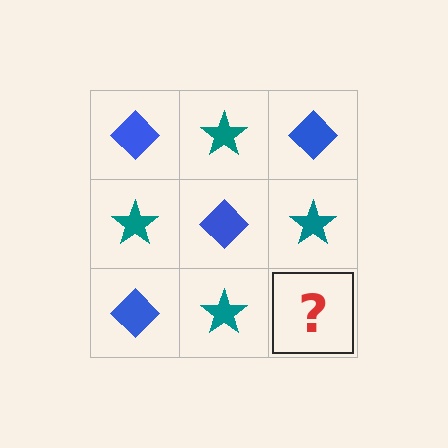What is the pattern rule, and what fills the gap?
The rule is that it alternates blue diamond and teal star in a checkerboard pattern. The gap should be filled with a blue diamond.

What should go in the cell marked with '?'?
The missing cell should contain a blue diamond.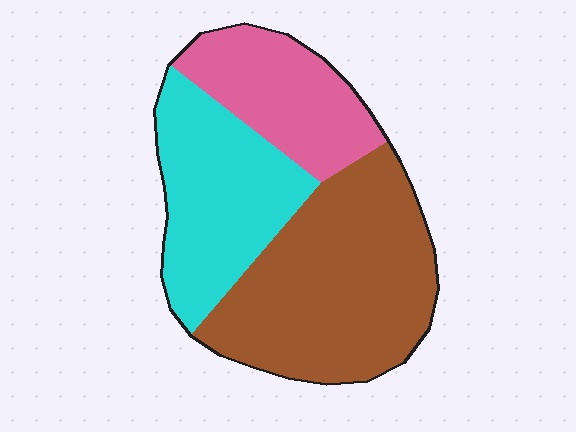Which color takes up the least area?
Pink, at roughly 25%.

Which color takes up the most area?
Brown, at roughly 45%.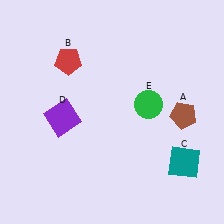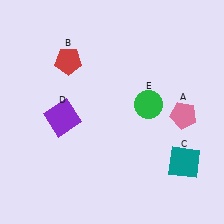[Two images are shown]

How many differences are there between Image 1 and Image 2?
There is 1 difference between the two images.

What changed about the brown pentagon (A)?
In Image 1, A is brown. In Image 2, it changed to pink.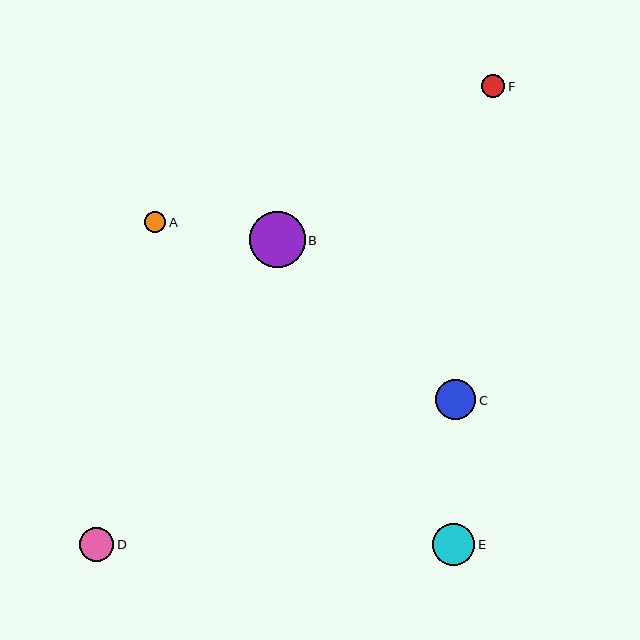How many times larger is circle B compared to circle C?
Circle B is approximately 1.4 times the size of circle C.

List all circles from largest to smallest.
From largest to smallest: B, E, C, D, F, A.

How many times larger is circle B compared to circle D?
Circle B is approximately 1.6 times the size of circle D.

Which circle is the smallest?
Circle A is the smallest with a size of approximately 21 pixels.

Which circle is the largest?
Circle B is the largest with a size of approximately 56 pixels.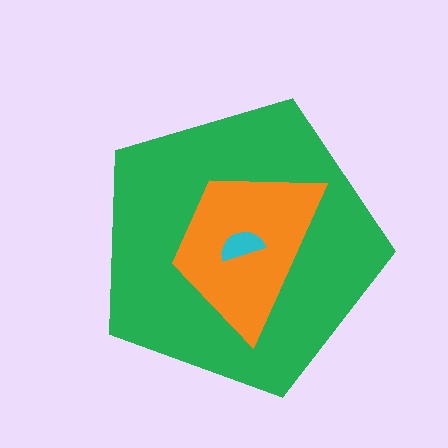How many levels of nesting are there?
3.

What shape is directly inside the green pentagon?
The orange trapezoid.